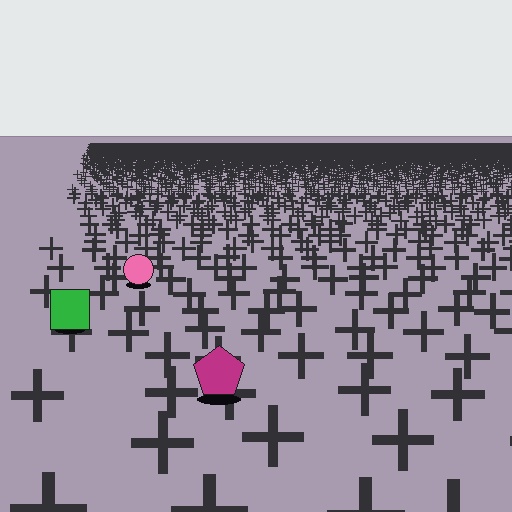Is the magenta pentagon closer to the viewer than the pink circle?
Yes. The magenta pentagon is closer — you can tell from the texture gradient: the ground texture is coarser near it.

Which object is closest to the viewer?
The magenta pentagon is closest. The texture marks near it are larger and more spread out.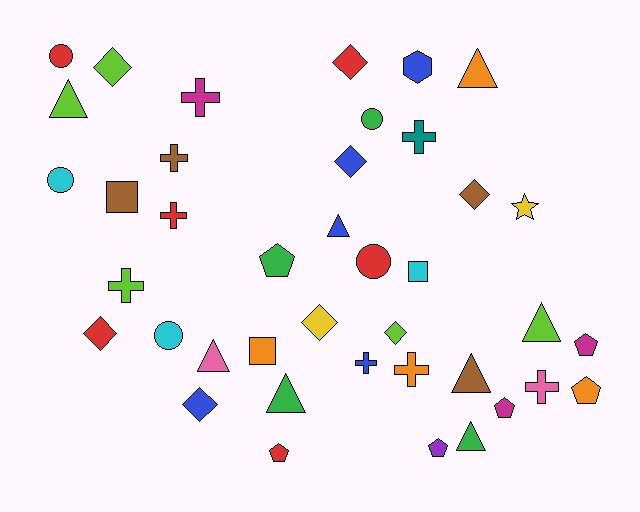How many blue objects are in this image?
There are 5 blue objects.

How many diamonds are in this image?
There are 8 diamonds.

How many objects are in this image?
There are 40 objects.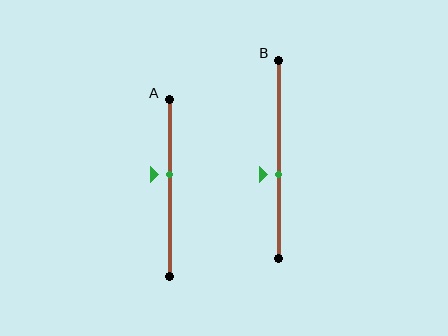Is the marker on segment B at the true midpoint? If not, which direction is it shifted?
No, the marker on segment B is shifted downward by about 8% of the segment length.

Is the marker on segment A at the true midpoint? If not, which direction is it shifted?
No, the marker on segment A is shifted upward by about 7% of the segment length.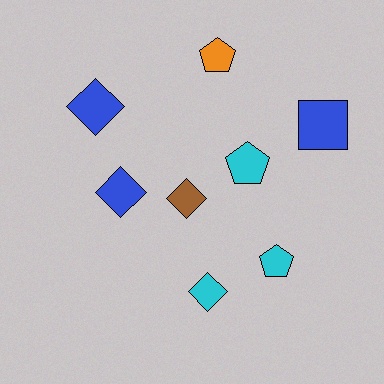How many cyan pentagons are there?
There are 2 cyan pentagons.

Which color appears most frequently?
Cyan, with 3 objects.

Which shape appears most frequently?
Diamond, with 4 objects.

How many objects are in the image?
There are 8 objects.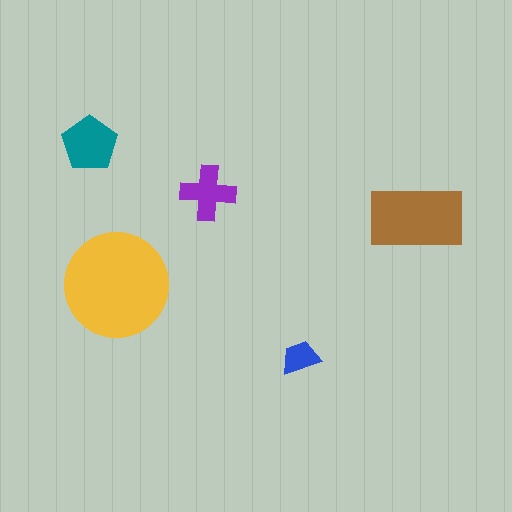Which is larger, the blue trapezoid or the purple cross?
The purple cross.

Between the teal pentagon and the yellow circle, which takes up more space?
The yellow circle.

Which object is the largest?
The yellow circle.